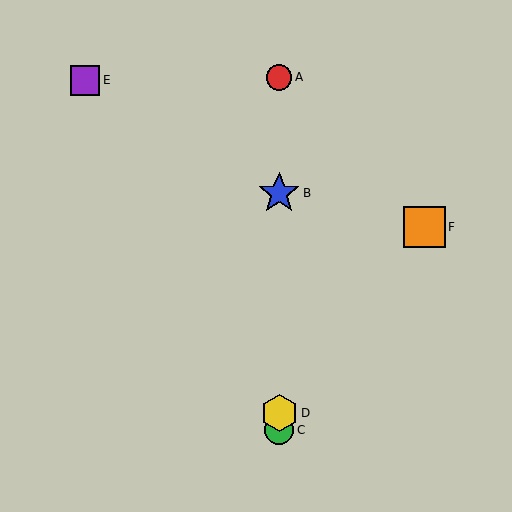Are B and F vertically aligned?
No, B is at x≈279 and F is at x≈425.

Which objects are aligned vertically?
Objects A, B, C, D are aligned vertically.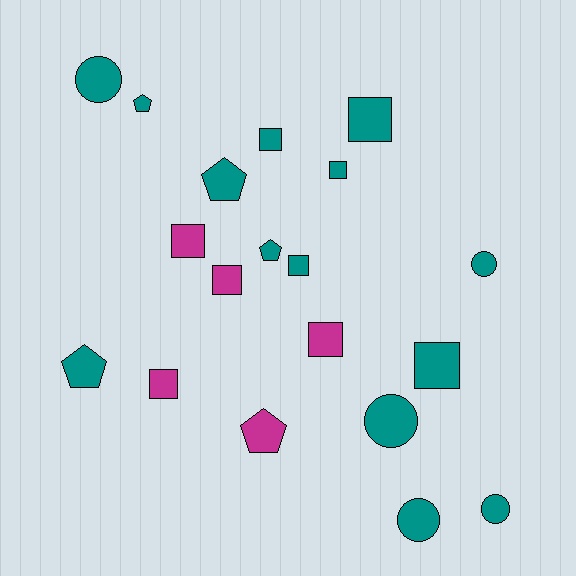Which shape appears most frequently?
Square, with 9 objects.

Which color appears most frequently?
Teal, with 14 objects.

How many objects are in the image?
There are 19 objects.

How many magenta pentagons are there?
There is 1 magenta pentagon.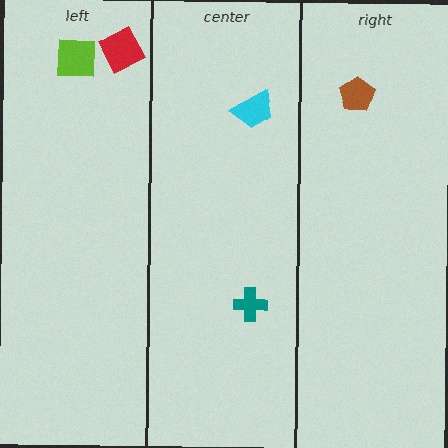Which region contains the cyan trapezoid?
The center region.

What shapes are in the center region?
The cyan trapezoid, the teal cross.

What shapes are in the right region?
The brown pentagon.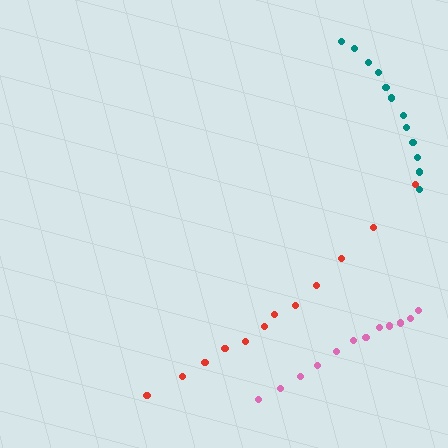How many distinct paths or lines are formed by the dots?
There are 3 distinct paths.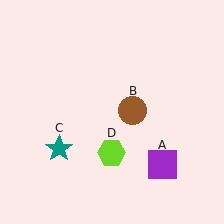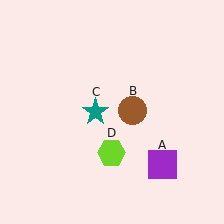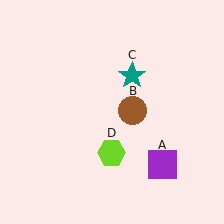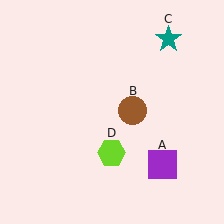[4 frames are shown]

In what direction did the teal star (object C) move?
The teal star (object C) moved up and to the right.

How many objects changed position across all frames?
1 object changed position: teal star (object C).